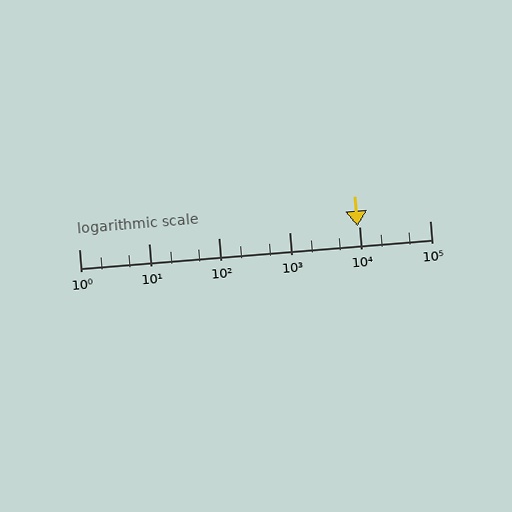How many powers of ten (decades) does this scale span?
The scale spans 5 decades, from 1 to 100000.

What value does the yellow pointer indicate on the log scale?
The pointer indicates approximately 9400.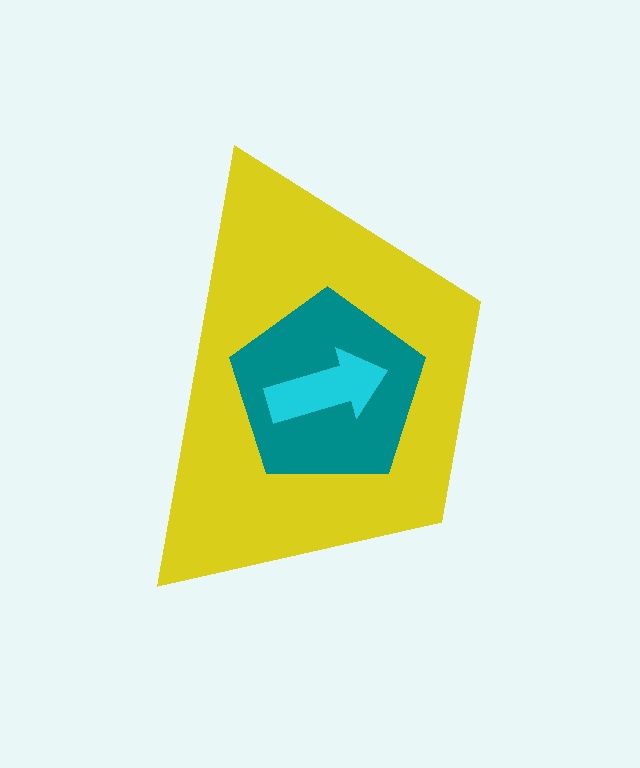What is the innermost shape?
The cyan arrow.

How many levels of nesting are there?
3.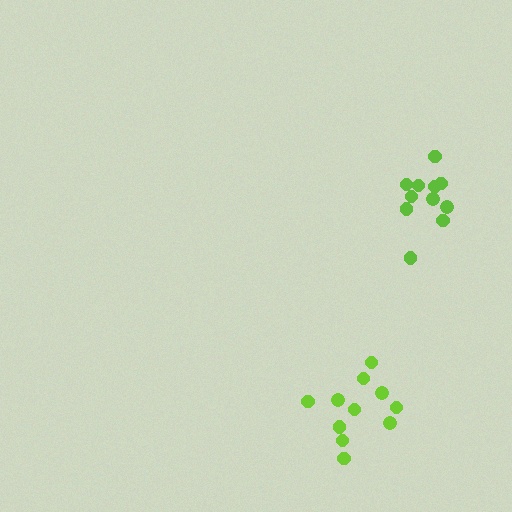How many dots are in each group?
Group 1: 11 dots, Group 2: 11 dots (22 total).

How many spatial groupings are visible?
There are 2 spatial groupings.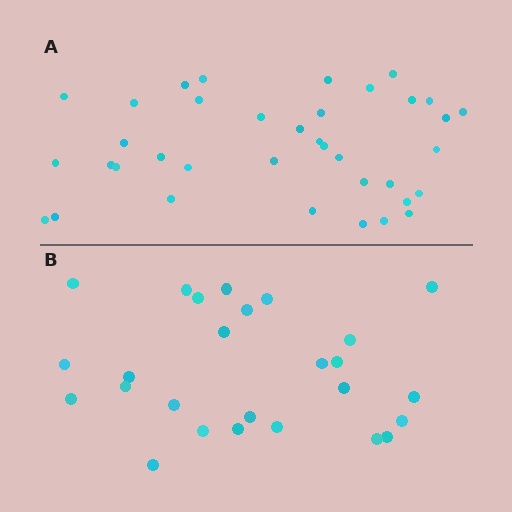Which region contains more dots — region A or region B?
Region A (the top region) has more dots.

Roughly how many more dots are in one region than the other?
Region A has roughly 12 or so more dots than region B.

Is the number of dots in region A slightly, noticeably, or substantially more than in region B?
Region A has noticeably more, but not dramatically so. The ratio is roughly 1.4 to 1.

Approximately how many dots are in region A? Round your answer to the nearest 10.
About 40 dots. (The exact count is 37, which rounds to 40.)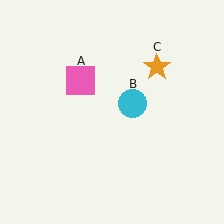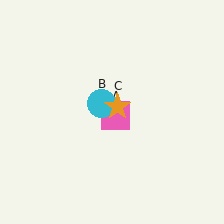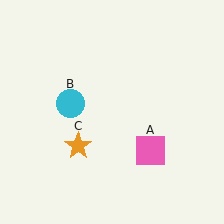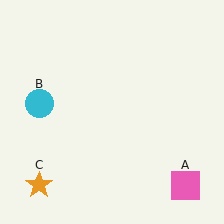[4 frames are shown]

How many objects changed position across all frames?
3 objects changed position: pink square (object A), cyan circle (object B), orange star (object C).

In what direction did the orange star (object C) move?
The orange star (object C) moved down and to the left.